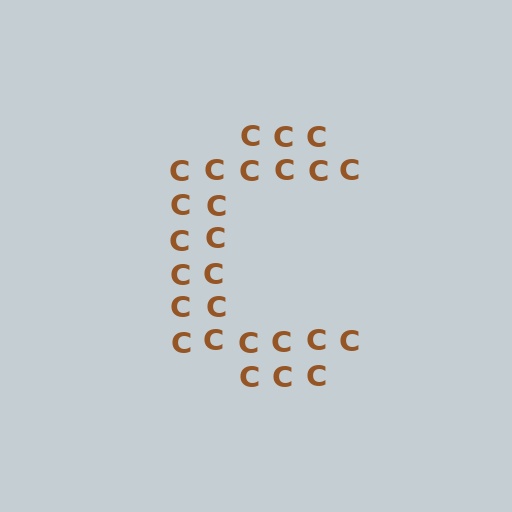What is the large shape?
The large shape is the letter C.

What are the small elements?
The small elements are letter C's.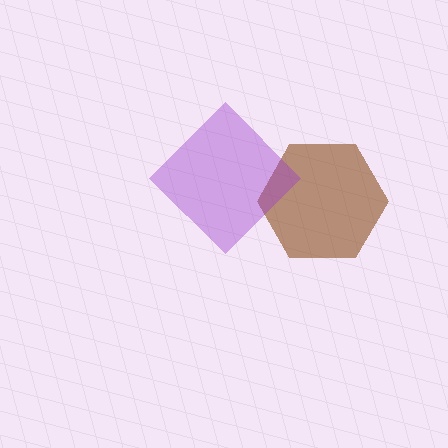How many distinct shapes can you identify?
There are 2 distinct shapes: a brown hexagon, a purple diamond.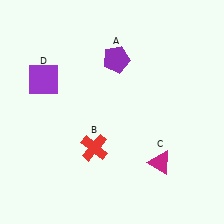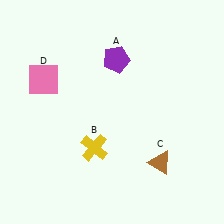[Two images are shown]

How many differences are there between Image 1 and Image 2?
There are 3 differences between the two images.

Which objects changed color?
B changed from red to yellow. C changed from magenta to brown. D changed from purple to pink.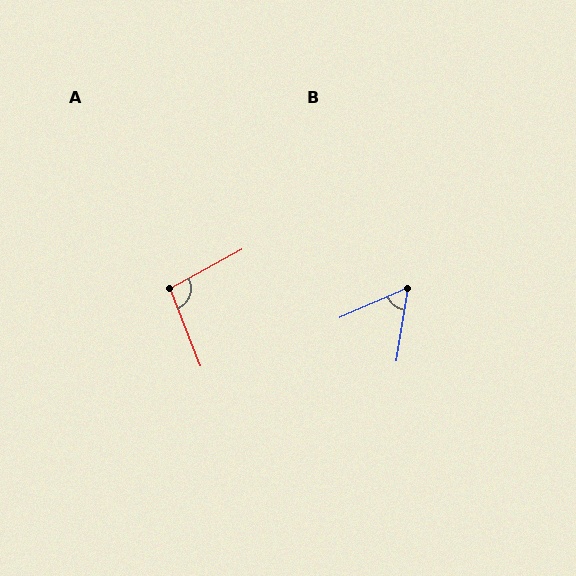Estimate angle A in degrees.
Approximately 97 degrees.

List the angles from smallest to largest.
B (57°), A (97°).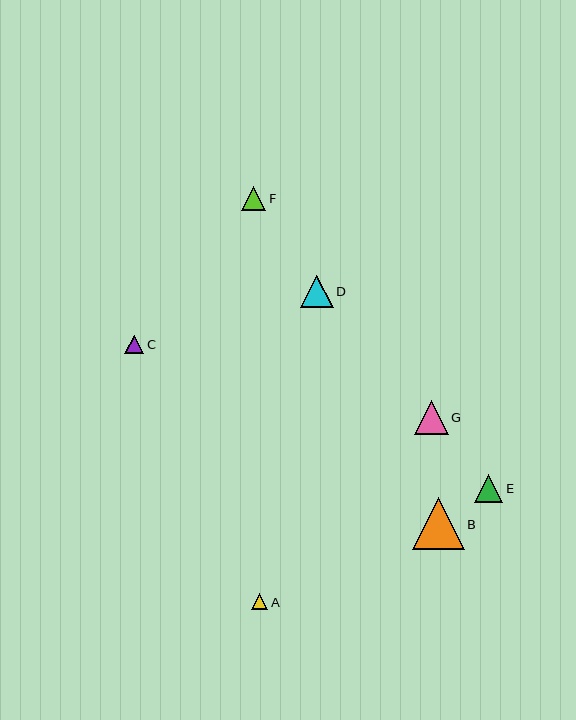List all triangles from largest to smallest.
From largest to smallest: B, G, D, E, F, C, A.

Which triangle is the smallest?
Triangle A is the smallest with a size of approximately 16 pixels.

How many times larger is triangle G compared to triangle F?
Triangle G is approximately 1.4 times the size of triangle F.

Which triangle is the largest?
Triangle B is the largest with a size of approximately 52 pixels.